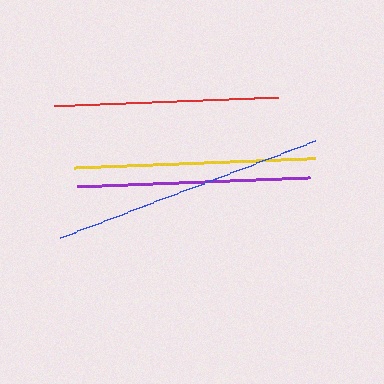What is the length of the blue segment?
The blue segment is approximately 274 pixels long.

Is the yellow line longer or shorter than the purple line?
The yellow line is longer than the purple line.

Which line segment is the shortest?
The red line is the shortest at approximately 225 pixels.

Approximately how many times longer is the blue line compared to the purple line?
The blue line is approximately 1.2 times the length of the purple line.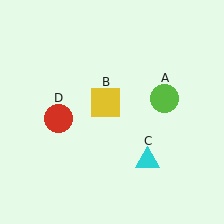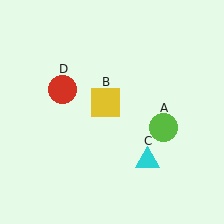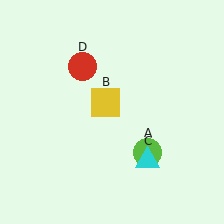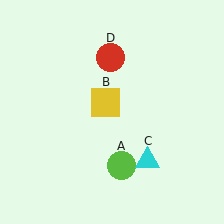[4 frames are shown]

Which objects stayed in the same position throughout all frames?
Yellow square (object B) and cyan triangle (object C) remained stationary.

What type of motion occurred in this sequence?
The lime circle (object A), red circle (object D) rotated clockwise around the center of the scene.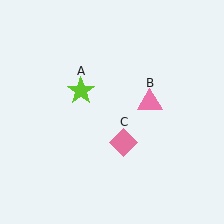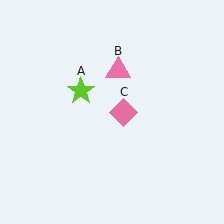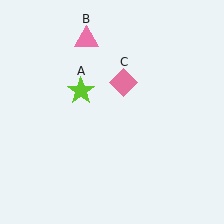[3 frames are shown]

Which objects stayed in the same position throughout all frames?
Lime star (object A) remained stationary.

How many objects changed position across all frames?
2 objects changed position: pink triangle (object B), pink diamond (object C).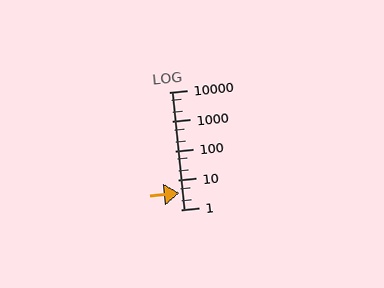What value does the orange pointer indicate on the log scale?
The pointer indicates approximately 3.5.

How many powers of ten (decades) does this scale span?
The scale spans 4 decades, from 1 to 10000.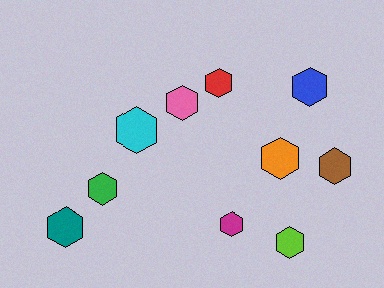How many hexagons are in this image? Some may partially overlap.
There are 10 hexagons.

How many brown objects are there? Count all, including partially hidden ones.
There is 1 brown object.